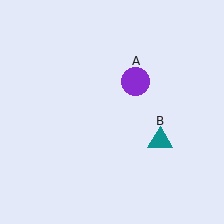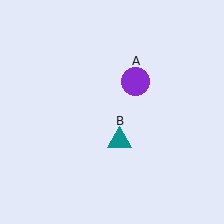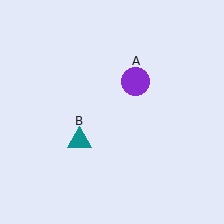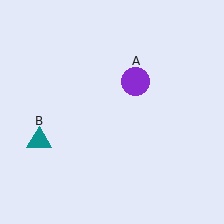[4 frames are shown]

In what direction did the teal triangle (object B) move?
The teal triangle (object B) moved left.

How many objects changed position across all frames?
1 object changed position: teal triangle (object B).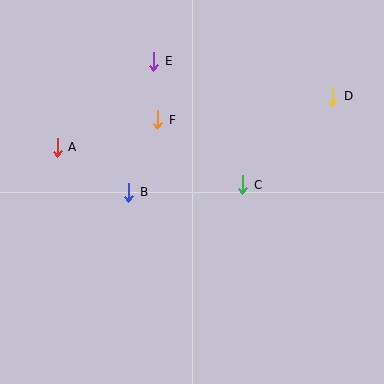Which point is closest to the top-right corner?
Point D is closest to the top-right corner.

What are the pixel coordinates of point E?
Point E is at (154, 61).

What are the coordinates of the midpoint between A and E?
The midpoint between A and E is at (106, 104).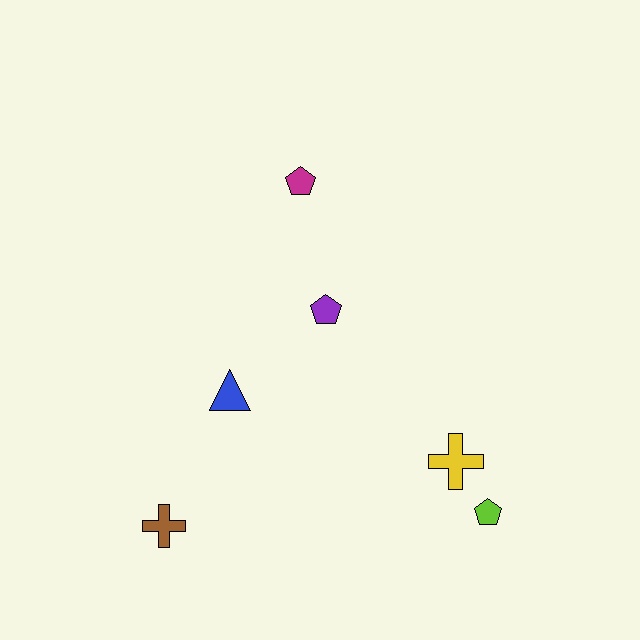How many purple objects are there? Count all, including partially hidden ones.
There is 1 purple object.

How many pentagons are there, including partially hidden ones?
There are 3 pentagons.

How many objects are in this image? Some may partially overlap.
There are 6 objects.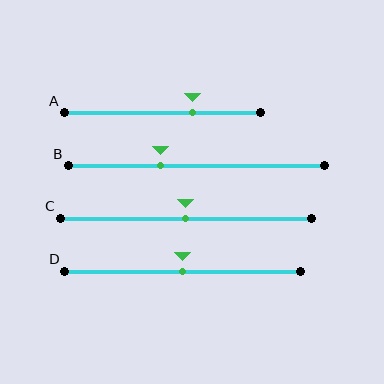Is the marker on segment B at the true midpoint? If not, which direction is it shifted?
No, the marker on segment B is shifted to the left by about 14% of the segment length.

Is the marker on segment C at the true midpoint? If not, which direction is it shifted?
Yes, the marker on segment C is at the true midpoint.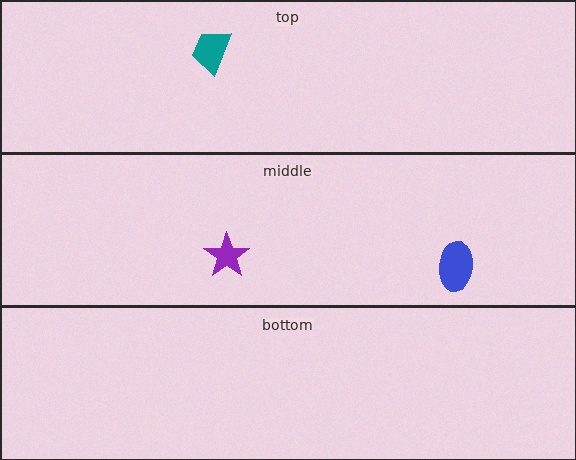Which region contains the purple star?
The middle region.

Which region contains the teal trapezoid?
The top region.